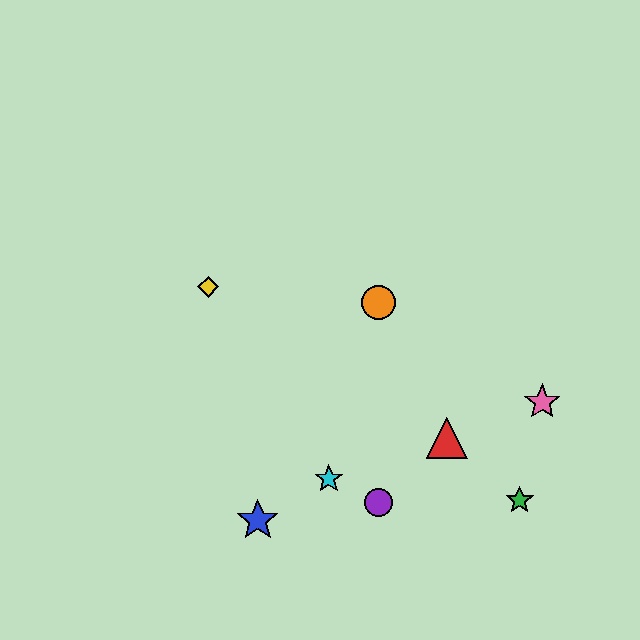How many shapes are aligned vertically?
2 shapes (the purple circle, the orange circle) are aligned vertically.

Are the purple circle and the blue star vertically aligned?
No, the purple circle is at x≈378 and the blue star is at x≈258.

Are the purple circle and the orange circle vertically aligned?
Yes, both are at x≈378.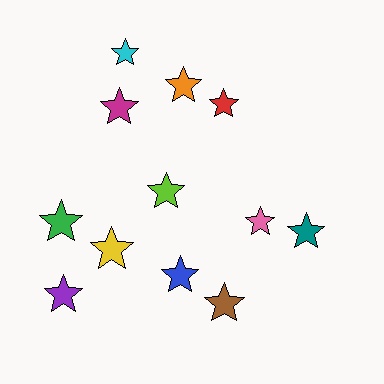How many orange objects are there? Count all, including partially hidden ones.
There is 1 orange object.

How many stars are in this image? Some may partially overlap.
There are 12 stars.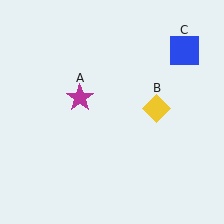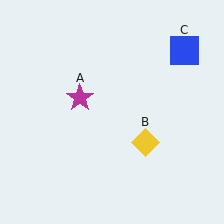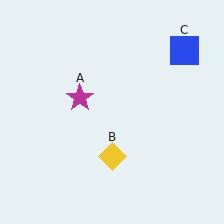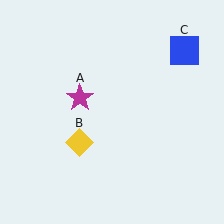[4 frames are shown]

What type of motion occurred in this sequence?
The yellow diamond (object B) rotated clockwise around the center of the scene.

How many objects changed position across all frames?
1 object changed position: yellow diamond (object B).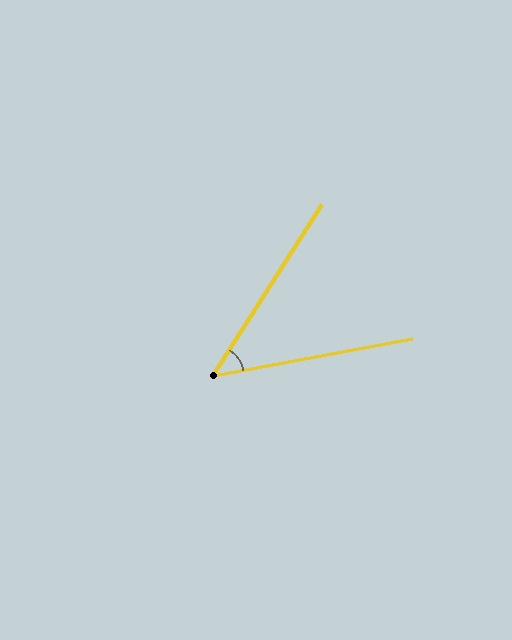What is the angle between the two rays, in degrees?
Approximately 47 degrees.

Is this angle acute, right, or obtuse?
It is acute.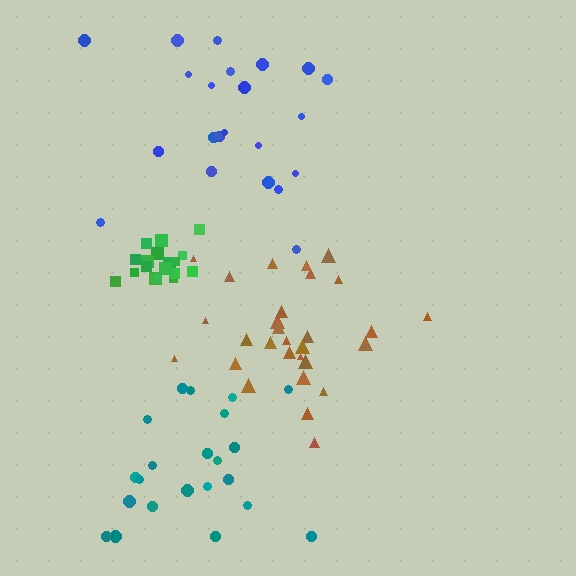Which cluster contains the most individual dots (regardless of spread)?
Brown (29).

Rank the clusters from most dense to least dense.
green, brown, blue, teal.